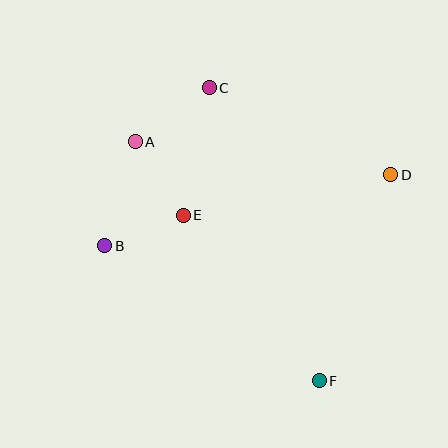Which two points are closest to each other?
Points B and E are closest to each other.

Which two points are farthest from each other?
Points C and F are farthest from each other.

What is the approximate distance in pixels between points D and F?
The distance between D and F is approximately 218 pixels.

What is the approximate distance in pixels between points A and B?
The distance between A and B is approximately 108 pixels.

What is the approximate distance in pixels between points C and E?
The distance between C and E is approximately 130 pixels.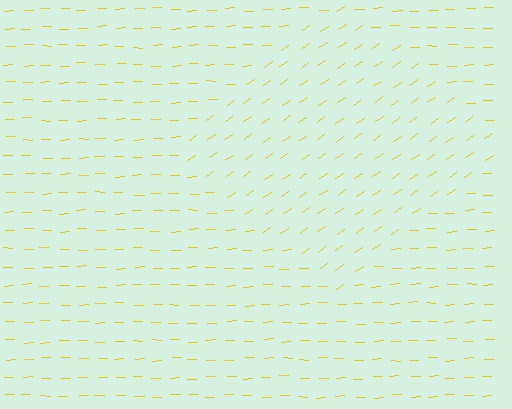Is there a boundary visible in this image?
Yes, there is a texture boundary formed by a change in line orientation.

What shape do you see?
I see a diamond.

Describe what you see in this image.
The image is filled with small yellow line segments. A diamond region in the image has lines oriented differently from the surrounding lines, creating a visible texture boundary.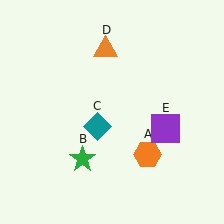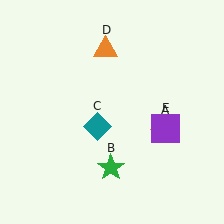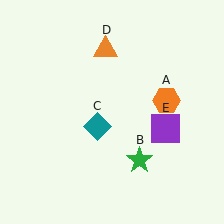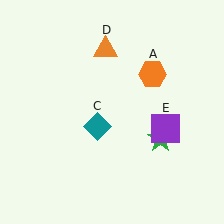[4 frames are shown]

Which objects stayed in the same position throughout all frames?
Teal diamond (object C) and orange triangle (object D) and purple square (object E) remained stationary.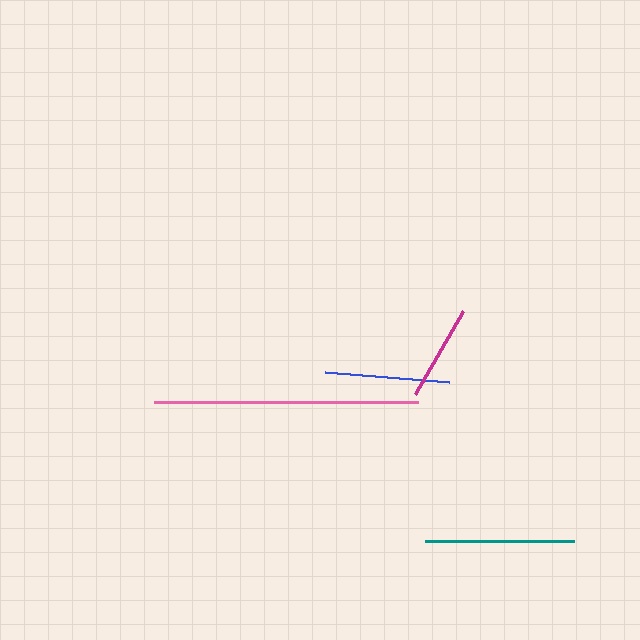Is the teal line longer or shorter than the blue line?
The teal line is longer than the blue line.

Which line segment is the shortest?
The magenta line is the shortest at approximately 97 pixels.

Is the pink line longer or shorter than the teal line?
The pink line is longer than the teal line.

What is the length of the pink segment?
The pink segment is approximately 264 pixels long.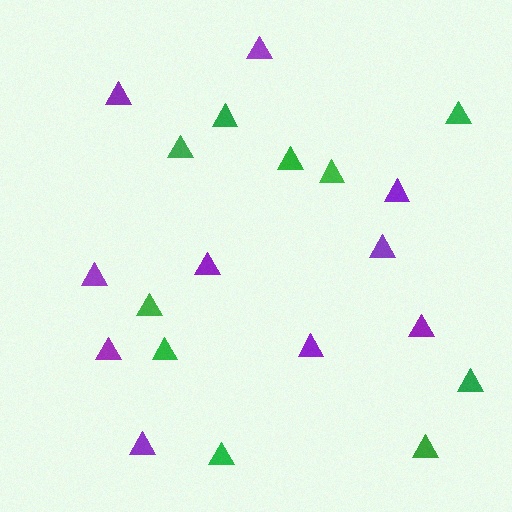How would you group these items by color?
There are 2 groups: one group of purple triangles (10) and one group of green triangles (10).